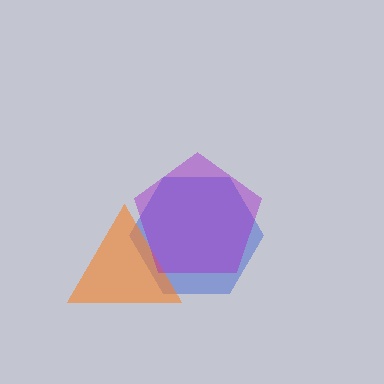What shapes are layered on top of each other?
The layered shapes are: a blue hexagon, an orange triangle, a purple pentagon.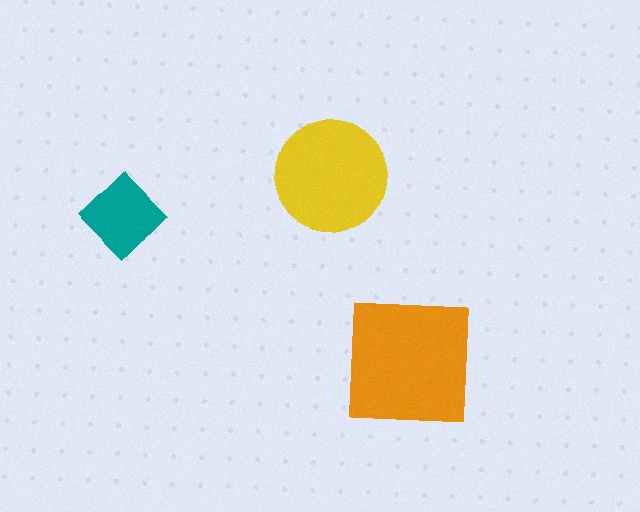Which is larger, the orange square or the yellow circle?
The orange square.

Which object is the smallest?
The teal diamond.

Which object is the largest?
The orange square.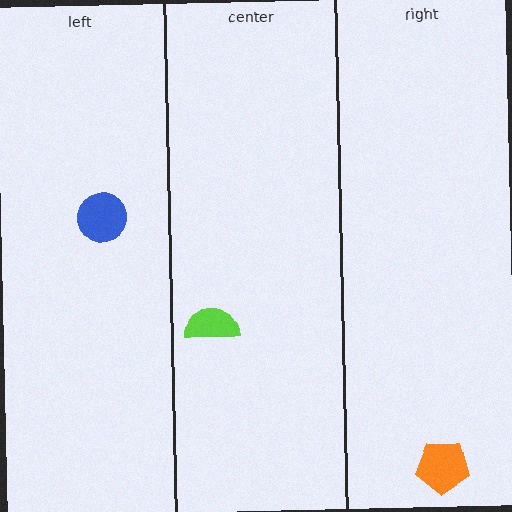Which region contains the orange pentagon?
The right region.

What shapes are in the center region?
The lime semicircle.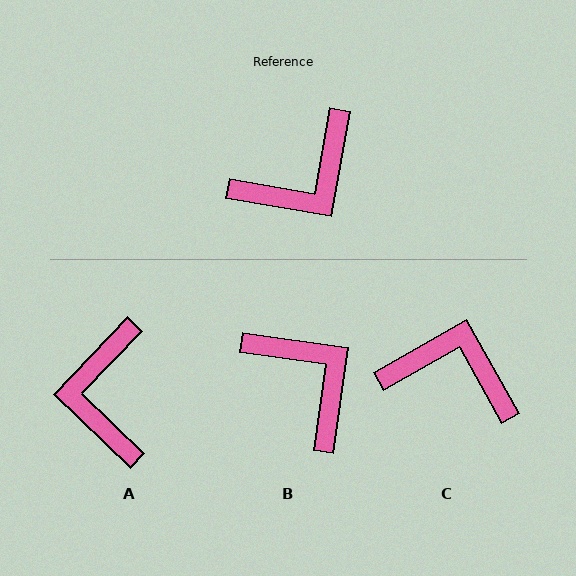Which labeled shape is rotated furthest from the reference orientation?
C, about 129 degrees away.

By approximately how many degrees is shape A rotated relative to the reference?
Approximately 124 degrees clockwise.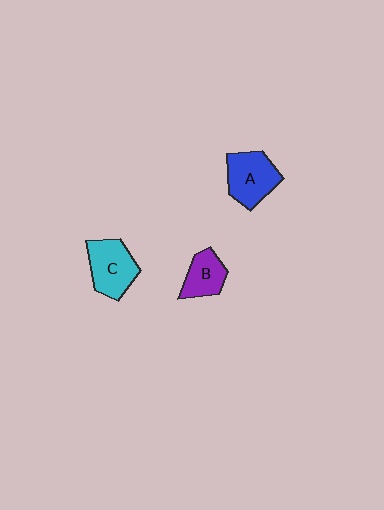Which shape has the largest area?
Shape A (blue).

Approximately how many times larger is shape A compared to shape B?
Approximately 1.4 times.